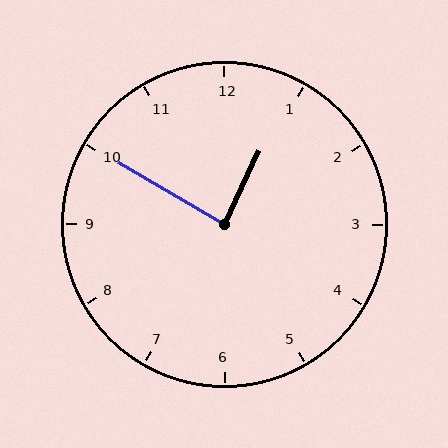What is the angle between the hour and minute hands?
Approximately 85 degrees.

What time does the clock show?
12:50.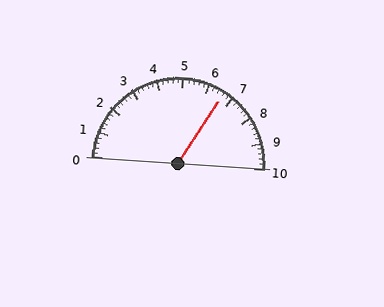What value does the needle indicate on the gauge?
The needle indicates approximately 6.6.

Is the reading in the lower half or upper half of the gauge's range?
The reading is in the upper half of the range (0 to 10).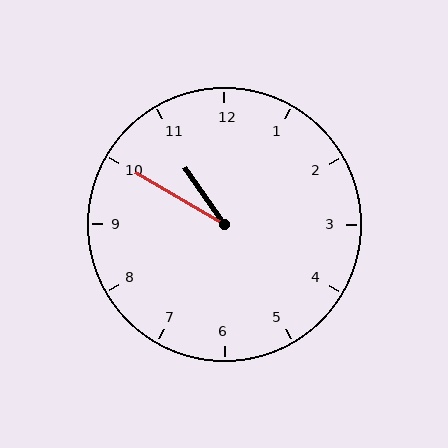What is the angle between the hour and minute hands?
Approximately 25 degrees.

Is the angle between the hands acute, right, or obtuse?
It is acute.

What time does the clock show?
10:50.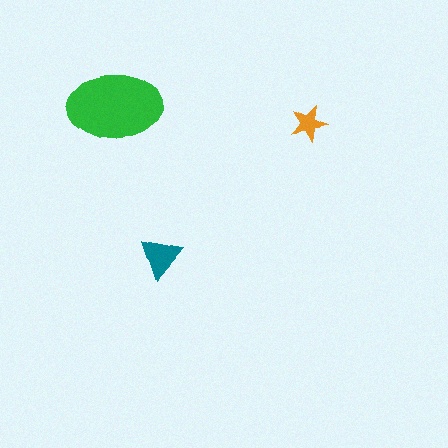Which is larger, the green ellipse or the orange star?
The green ellipse.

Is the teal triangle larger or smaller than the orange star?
Larger.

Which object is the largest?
The green ellipse.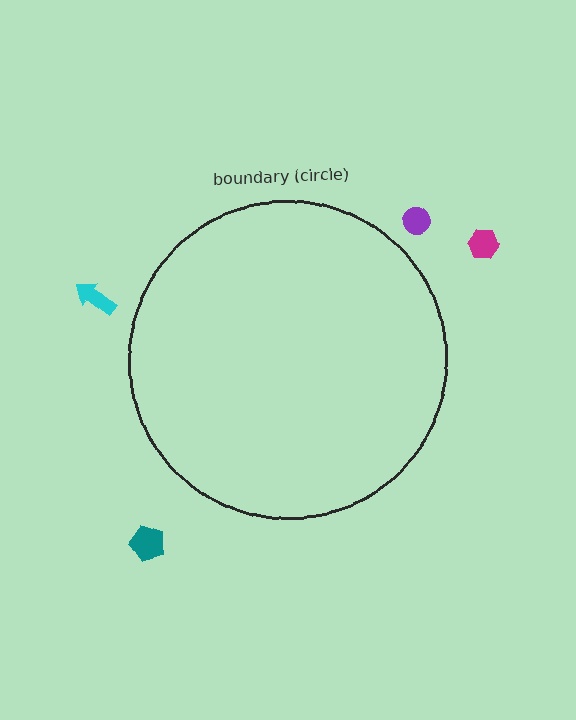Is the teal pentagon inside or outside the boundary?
Outside.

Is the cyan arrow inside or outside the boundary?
Outside.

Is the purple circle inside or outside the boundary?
Outside.